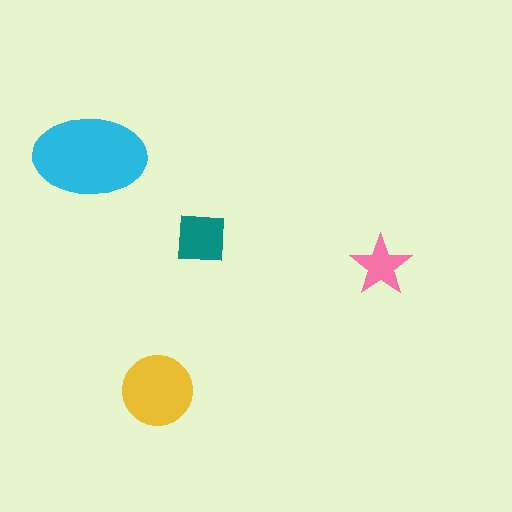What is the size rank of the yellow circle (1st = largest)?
2nd.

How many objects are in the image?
There are 4 objects in the image.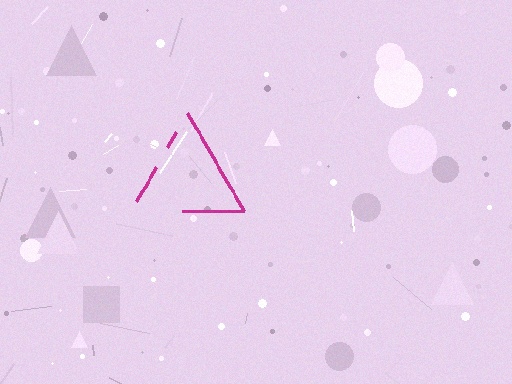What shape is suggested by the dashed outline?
The dashed outline suggests a triangle.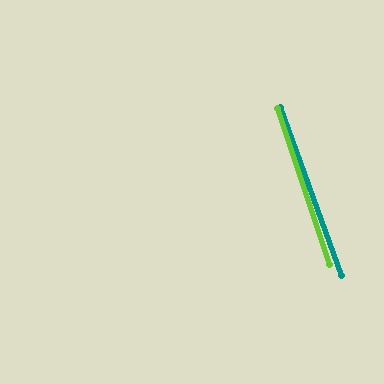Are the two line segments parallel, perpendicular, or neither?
Parallel — their directions differ by only 1.3°.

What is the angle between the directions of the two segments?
Approximately 1 degree.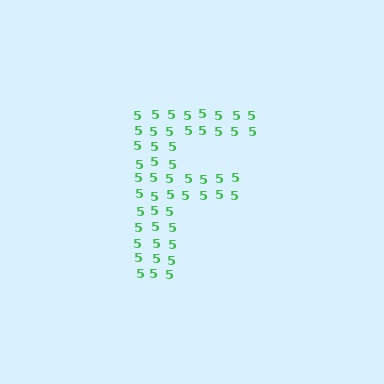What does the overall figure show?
The overall figure shows the letter F.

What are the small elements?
The small elements are digit 5's.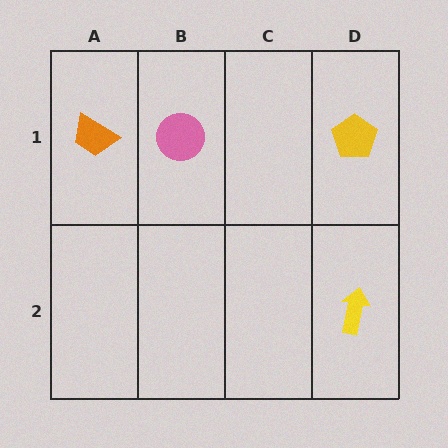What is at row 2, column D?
A yellow arrow.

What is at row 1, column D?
A yellow pentagon.